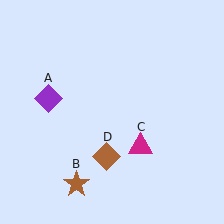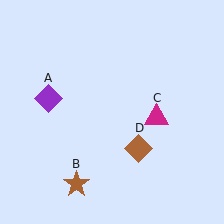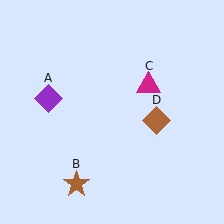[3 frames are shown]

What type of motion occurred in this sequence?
The magenta triangle (object C), brown diamond (object D) rotated counterclockwise around the center of the scene.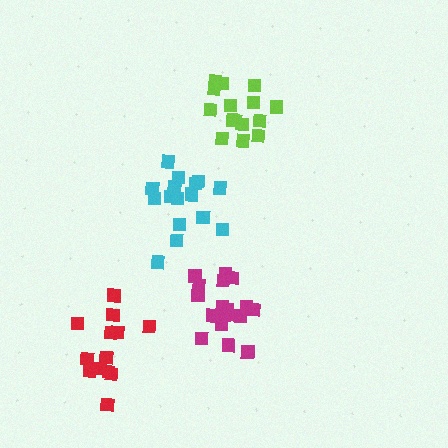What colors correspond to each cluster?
The clusters are colored: red, cyan, lime, magenta.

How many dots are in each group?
Group 1: 13 dots, Group 2: 16 dots, Group 3: 15 dots, Group 4: 19 dots (63 total).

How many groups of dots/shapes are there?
There are 4 groups.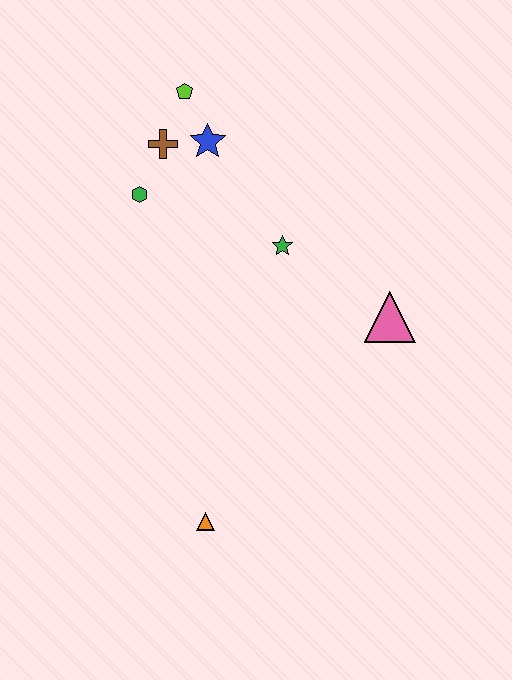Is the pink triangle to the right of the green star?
Yes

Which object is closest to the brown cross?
The blue star is closest to the brown cross.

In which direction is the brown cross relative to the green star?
The brown cross is to the left of the green star.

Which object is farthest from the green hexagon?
The orange triangle is farthest from the green hexagon.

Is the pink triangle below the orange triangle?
No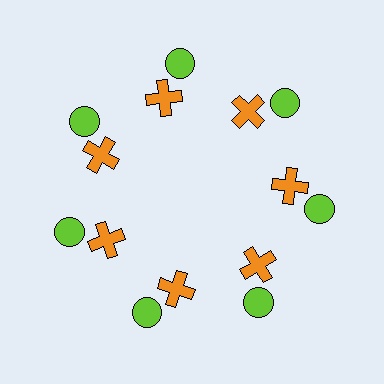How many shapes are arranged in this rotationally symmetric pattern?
There are 14 shapes, arranged in 7 groups of 2.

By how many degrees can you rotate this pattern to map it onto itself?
The pattern maps onto itself every 51 degrees of rotation.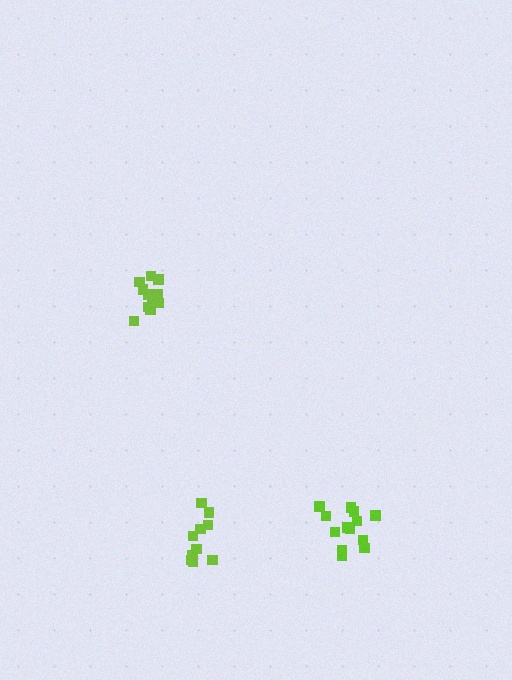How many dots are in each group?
Group 1: 13 dots, Group 2: 11 dots, Group 3: 10 dots (34 total).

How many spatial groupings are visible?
There are 3 spatial groupings.